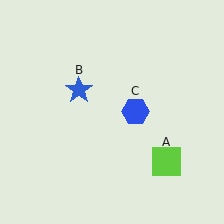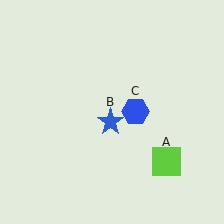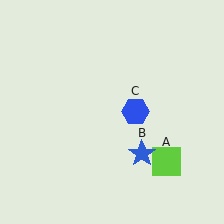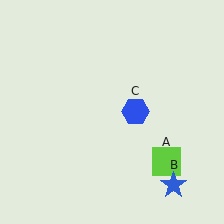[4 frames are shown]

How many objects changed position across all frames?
1 object changed position: blue star (object B).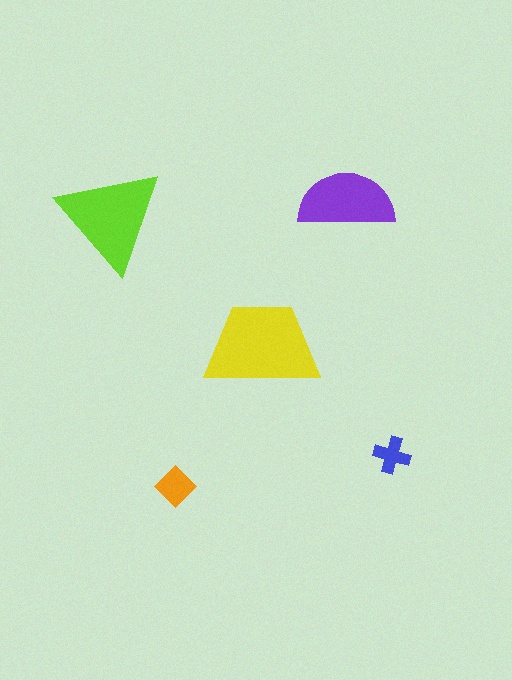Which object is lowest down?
The orange diamond is bottommost.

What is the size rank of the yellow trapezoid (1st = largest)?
1st.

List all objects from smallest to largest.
The blue cross, the orange diamond, the purple semicircle, the lime triangle, the yellow trapezoid.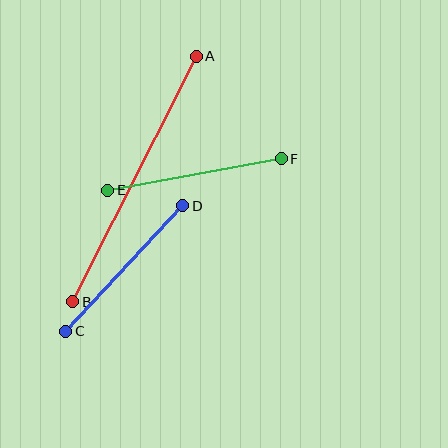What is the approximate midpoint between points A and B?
The midpoint is at approximately (134, 179) pixels.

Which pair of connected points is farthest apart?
Points A and B are farthest apart.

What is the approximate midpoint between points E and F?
The midpoint is at approximately (194, 175) pixels.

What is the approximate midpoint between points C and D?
The midpoint is at approximately (124, 269) pixels.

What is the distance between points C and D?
The distance is approximately 172 pixels.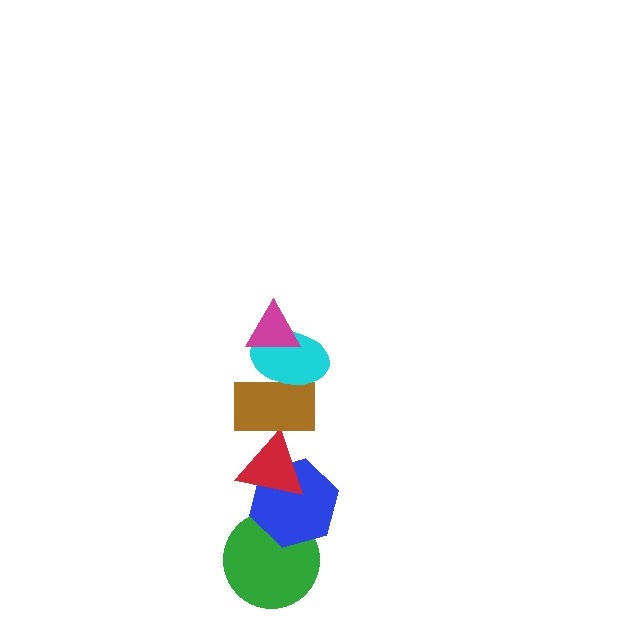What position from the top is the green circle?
The green circle is 6th from the top.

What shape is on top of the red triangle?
The brown rectangle is on top of the red triangle.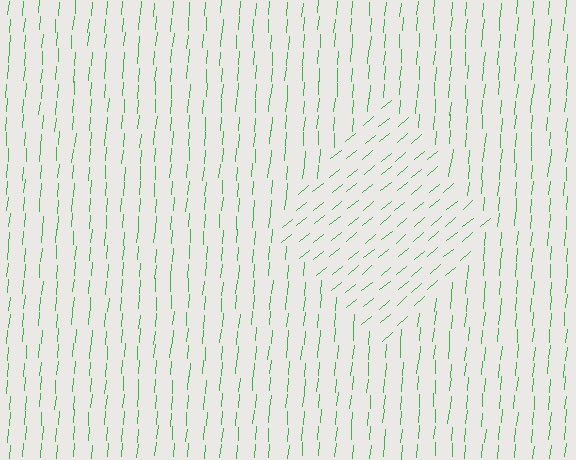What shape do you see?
I see a diamond.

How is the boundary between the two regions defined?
The boundary is defined purely by a change in line orientation (approximately 45 degrees difference). All lines are the same color and thickness.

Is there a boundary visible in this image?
Yes, there is a texture boundary formed by a change in line orientation.